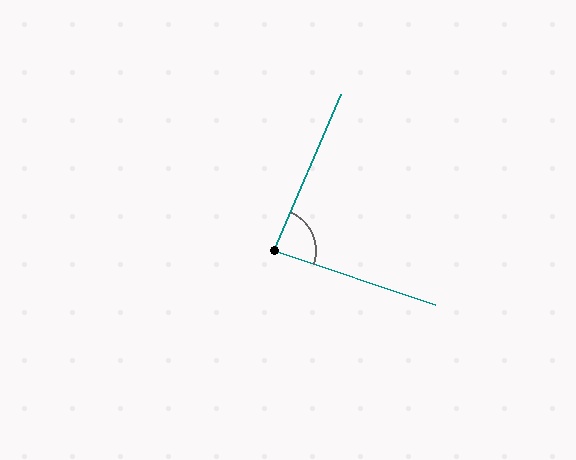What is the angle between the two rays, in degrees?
Approximately 85 degrees.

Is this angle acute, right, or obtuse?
It is approximately a right angle.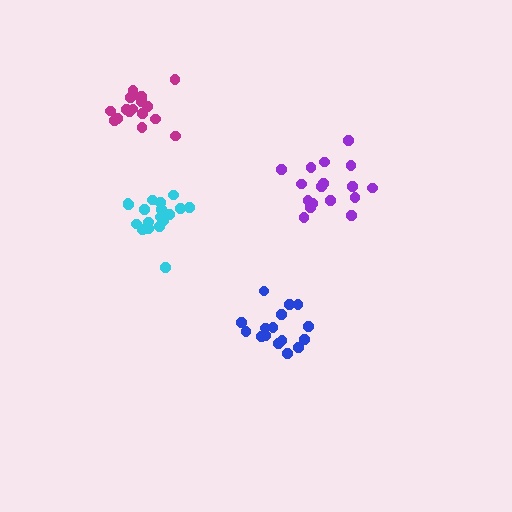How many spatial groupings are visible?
There are 4 spatial groupings.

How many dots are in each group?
Group 1: 18 dots, Group 2: 17 dots, Group 3: 16 dots, Group 4: 16 dots (67 total).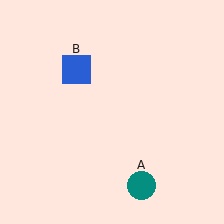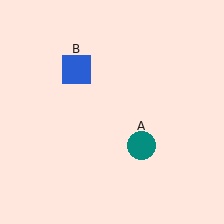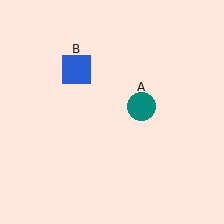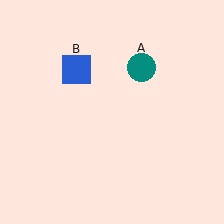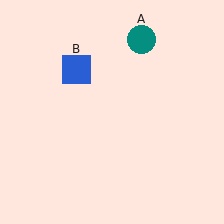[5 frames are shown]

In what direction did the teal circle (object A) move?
The teal circle (object A) moved up.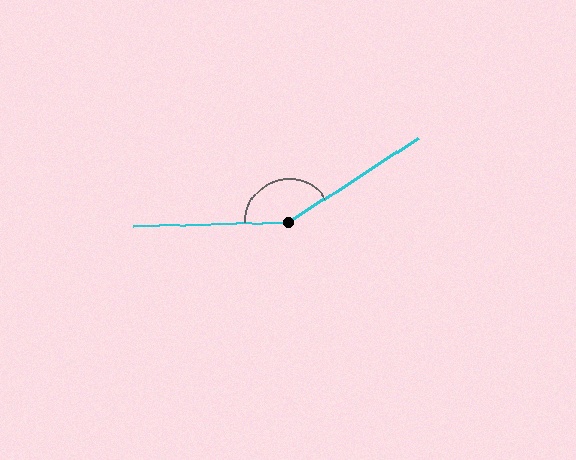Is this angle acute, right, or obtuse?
It is obtuse.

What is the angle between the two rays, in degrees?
Approximately 148 degrees.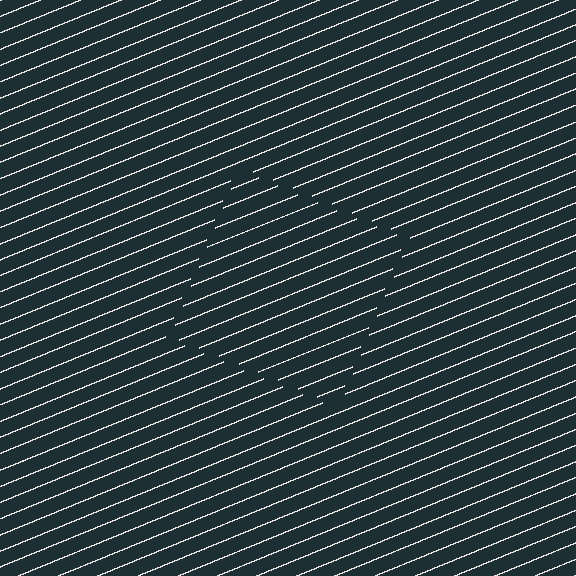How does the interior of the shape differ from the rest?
The interior of the shape contains the same grating, shifted by half a period — the contour is defined by the phase discontinuity where line-ends from the inner and outer gratings abut.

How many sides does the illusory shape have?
4 sides — the line-ends trace a square.